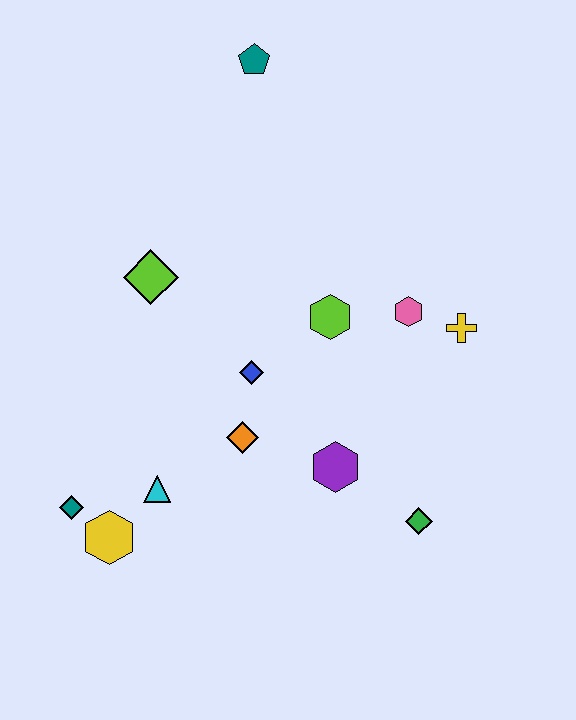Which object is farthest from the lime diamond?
The green diamond is farthest from the lime diamond.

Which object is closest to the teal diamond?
The yellow hexagon is closest to the teal diamond.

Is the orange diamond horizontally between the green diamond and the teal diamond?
Yes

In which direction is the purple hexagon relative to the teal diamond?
The purple hexagon is to the right of the teal diamond.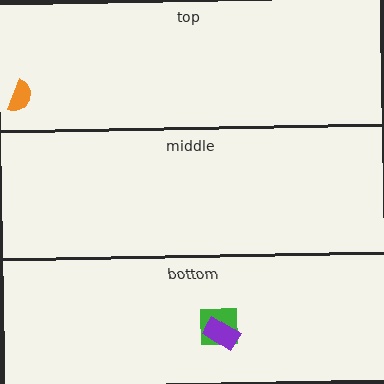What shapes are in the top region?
The orange semicircle.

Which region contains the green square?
The bottom region.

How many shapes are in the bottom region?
2.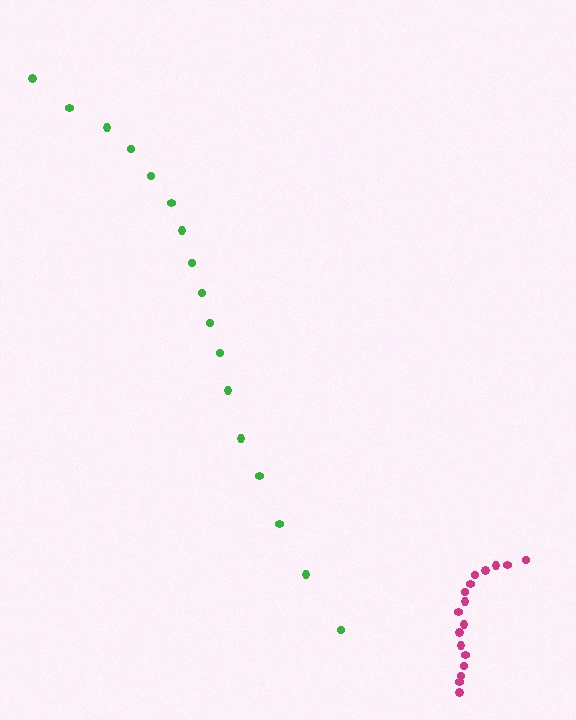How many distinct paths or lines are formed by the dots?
There are 2 distinct paths.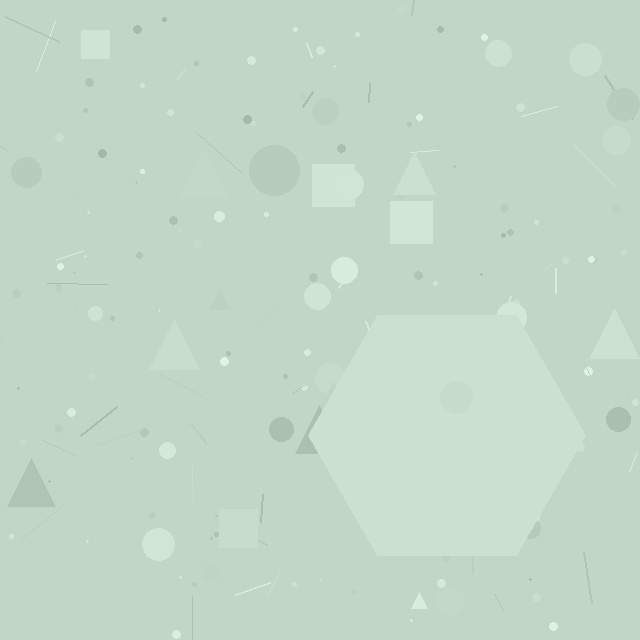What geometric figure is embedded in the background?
A hexagon is embedded in the background.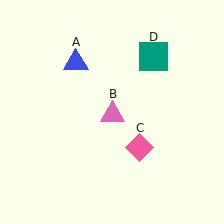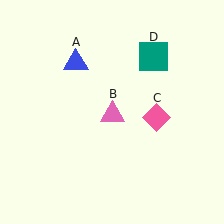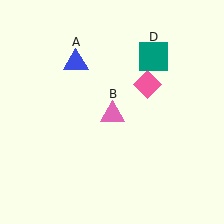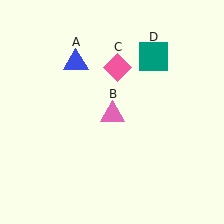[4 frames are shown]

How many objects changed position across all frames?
1 object changed position: pink diamond (object C).